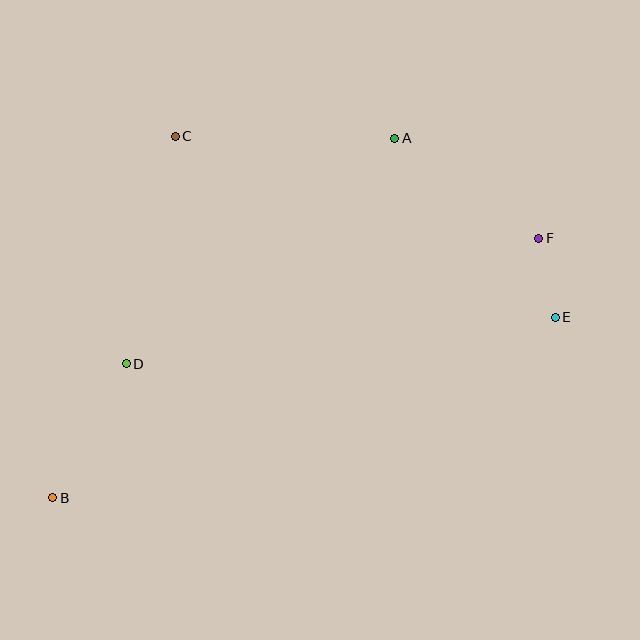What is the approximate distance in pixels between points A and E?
The distance between A and E is approximately 240 pixels.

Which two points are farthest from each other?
Points B and F are farthest from each other.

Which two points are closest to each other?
Points E and F are closest to each other.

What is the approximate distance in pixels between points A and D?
The distance between A and D is approximately 351 pixels.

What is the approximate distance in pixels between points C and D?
The distance between C and D is approximately 233 pixels.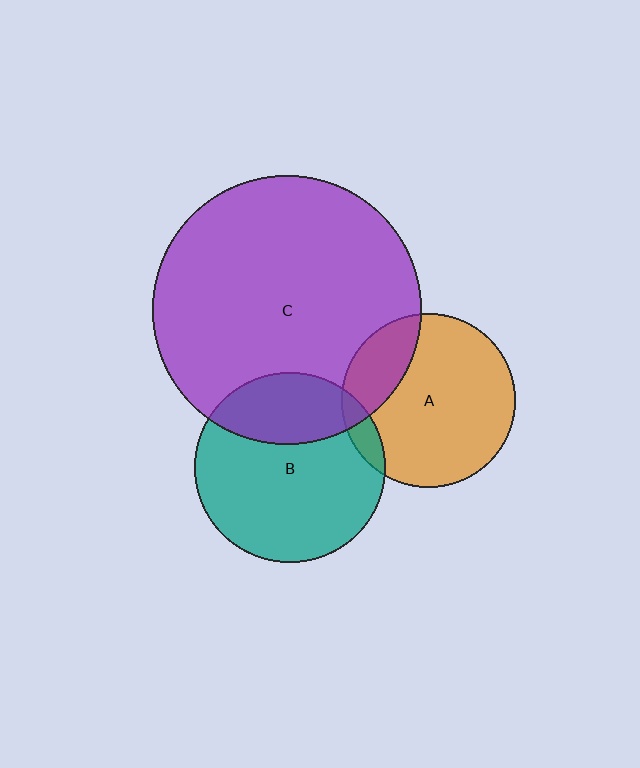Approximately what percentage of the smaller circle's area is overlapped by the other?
Approximately 20%.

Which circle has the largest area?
Circle C (purple).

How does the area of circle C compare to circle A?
Approximately 2.4 times.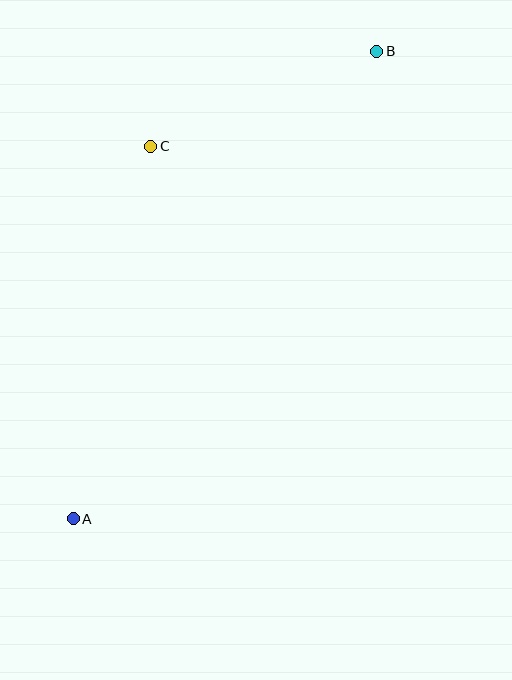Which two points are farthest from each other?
Points A and B are farthest from each other.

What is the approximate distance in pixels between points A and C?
The distance between A and C is approximately 380 pixels.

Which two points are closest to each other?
Points B and C are closest to each other.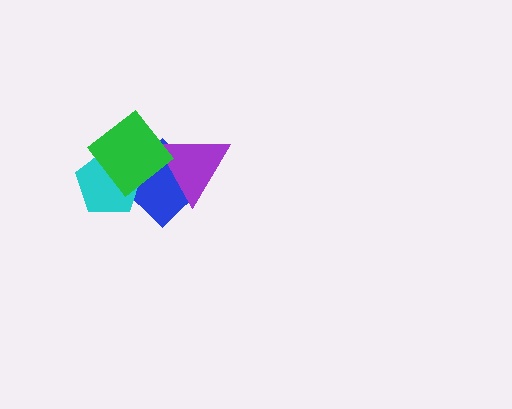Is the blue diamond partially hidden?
Yes, it is partially covered by another shape.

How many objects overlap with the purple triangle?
2 objects overlap with the purple triangle.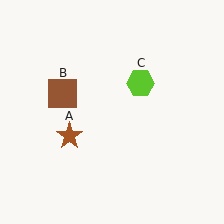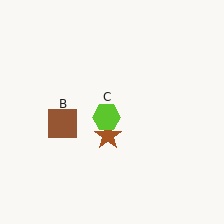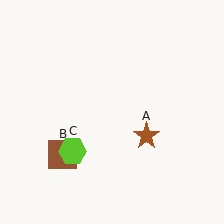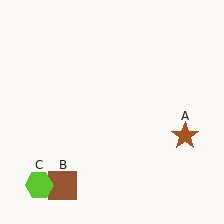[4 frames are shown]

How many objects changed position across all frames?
3 objects changed position: brown star (object A), brown square (object B), lime hexagon (object C).